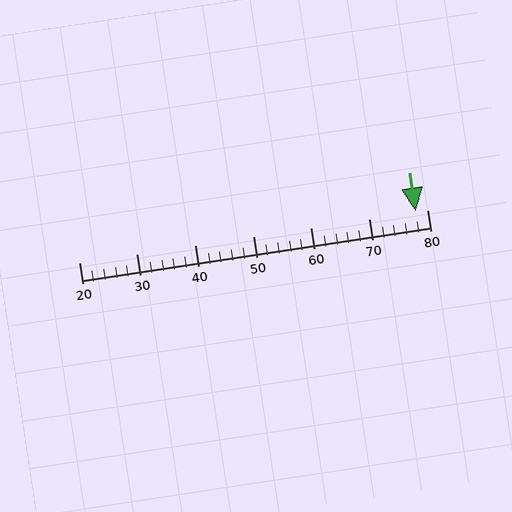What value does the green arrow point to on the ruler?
The green arrow points to approximately 78.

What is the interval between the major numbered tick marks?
The major tick marks are spaced 10 units apart.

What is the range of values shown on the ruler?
The ruler shows values from 20 to 80.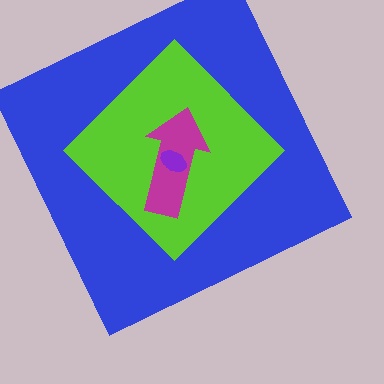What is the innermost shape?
The purple ellipse.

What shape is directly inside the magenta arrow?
The purple ellipse.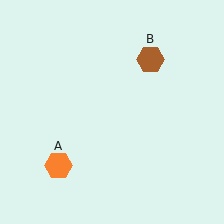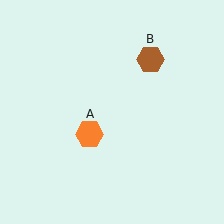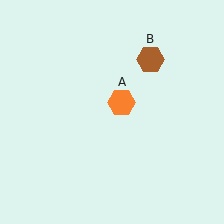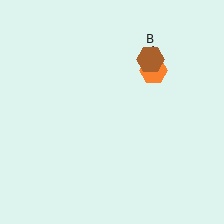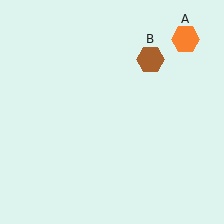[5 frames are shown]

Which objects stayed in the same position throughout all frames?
Brown hexagon (object B) remained stationary.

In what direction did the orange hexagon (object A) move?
The orange hexagon (object A) moved up and to the right.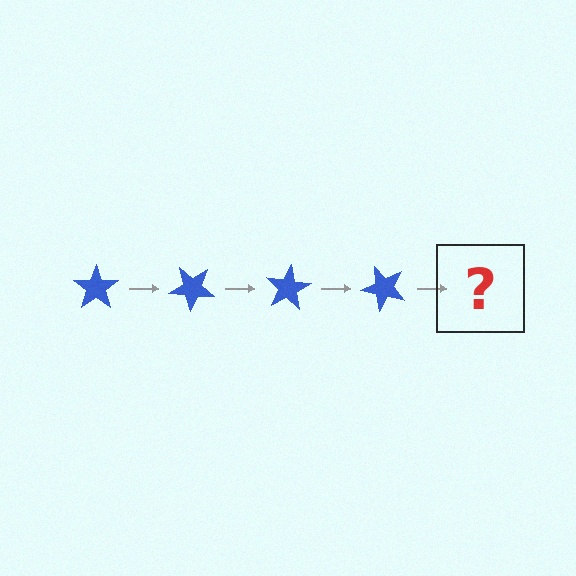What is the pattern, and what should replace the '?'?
The pattern is that the star rotates 40 degrees each step. The '?' should be a blue star rotated 160 degrees.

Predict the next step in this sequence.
The next step is a blue star rotated 160 degrees.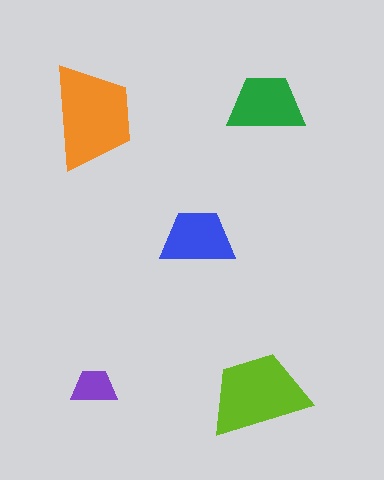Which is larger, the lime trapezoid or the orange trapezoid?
The orange one.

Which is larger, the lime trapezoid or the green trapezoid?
The lime one.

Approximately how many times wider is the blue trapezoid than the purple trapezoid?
About 1.5 times wider.